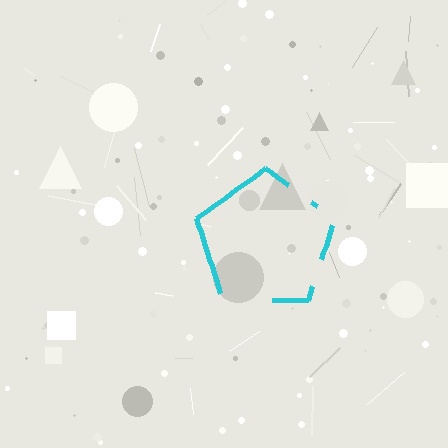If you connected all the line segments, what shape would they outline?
They would outline a pentagon.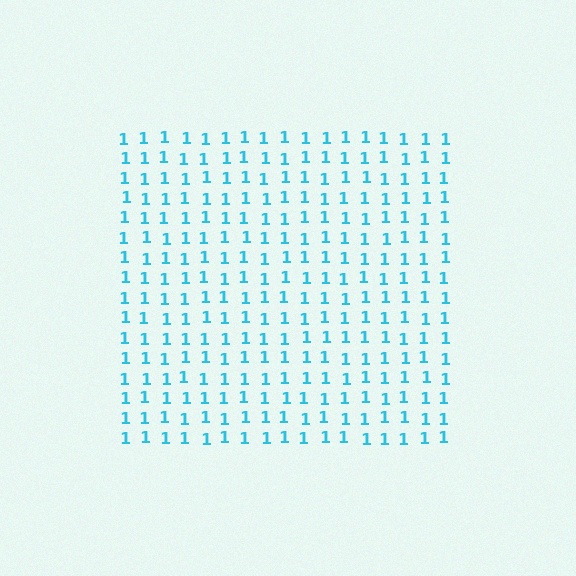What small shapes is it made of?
It is made of small digit 1's.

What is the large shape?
The large shape is a square.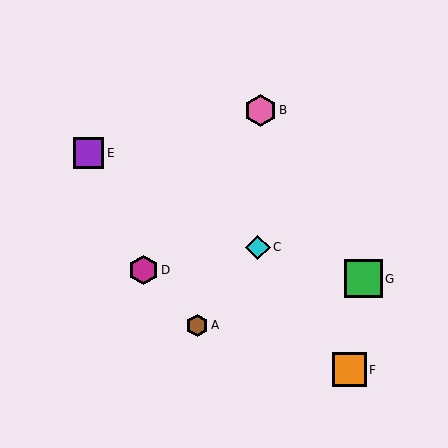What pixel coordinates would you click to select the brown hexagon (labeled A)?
Click at (197, 325) to select the brown hexagon A.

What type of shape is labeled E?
Shape E is a purple square.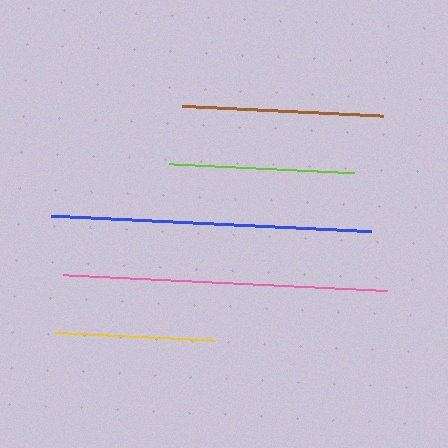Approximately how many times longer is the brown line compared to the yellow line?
The brown line is approximately 1.3 times the length of the yellow line.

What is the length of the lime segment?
The lime segment is approximately 185 pixels long.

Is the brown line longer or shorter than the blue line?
The blue line is longer than the brown line.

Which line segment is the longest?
The pink line is the longest at approximately 324 pixels.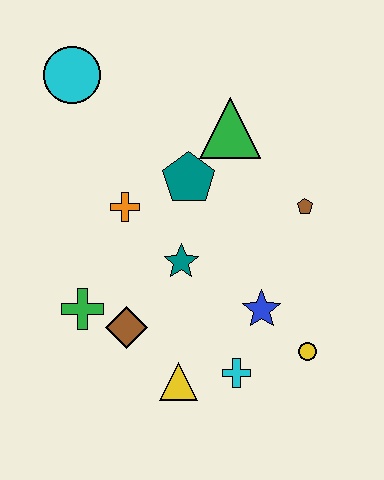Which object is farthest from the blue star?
The cyan circle is farthest from the blue star.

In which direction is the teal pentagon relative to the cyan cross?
The teal pentagon is above the cyan cross.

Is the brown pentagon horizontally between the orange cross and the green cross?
No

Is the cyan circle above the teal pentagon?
Yes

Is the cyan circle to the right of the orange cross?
No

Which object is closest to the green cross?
The brown diamond is closest to the green cross.